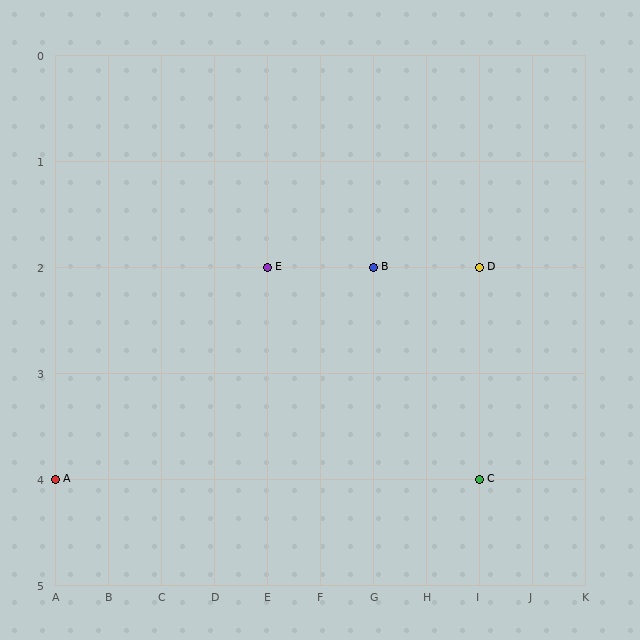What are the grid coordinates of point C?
Point C is at grid coordinates (I, 4).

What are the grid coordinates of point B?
Point B is at grid coordinates (G, 2).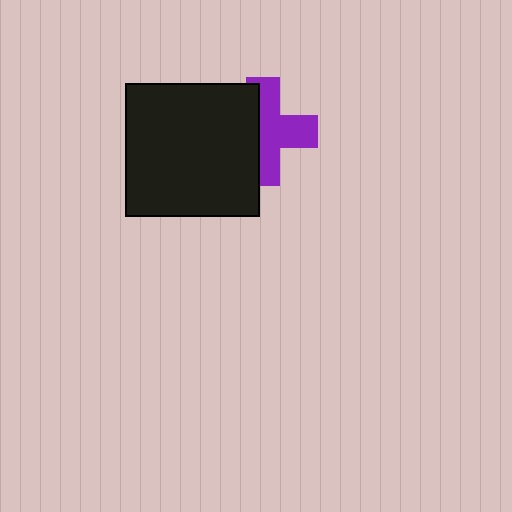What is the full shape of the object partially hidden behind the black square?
The partially hidden object is a purple cross.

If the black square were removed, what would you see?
You would see the complete purple cross.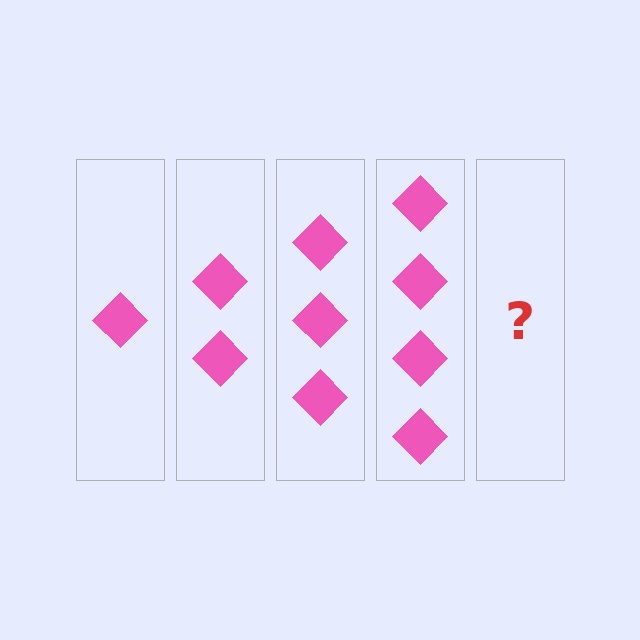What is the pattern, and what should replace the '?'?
The pattern is that each step adds one more diamond. The '?' should be 5 diamonds.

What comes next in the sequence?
The next element should be 5 diamonds.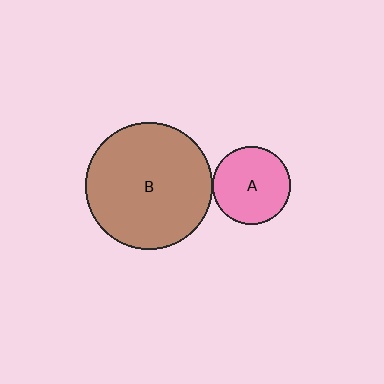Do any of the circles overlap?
No, none of the circles overlap.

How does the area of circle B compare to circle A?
Approximately 2.7 times.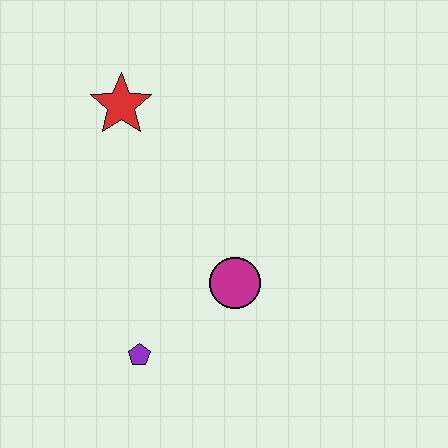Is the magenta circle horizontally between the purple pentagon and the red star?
No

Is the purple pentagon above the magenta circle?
No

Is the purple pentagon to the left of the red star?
No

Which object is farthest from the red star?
The purple pentagon is farthest from the red star.